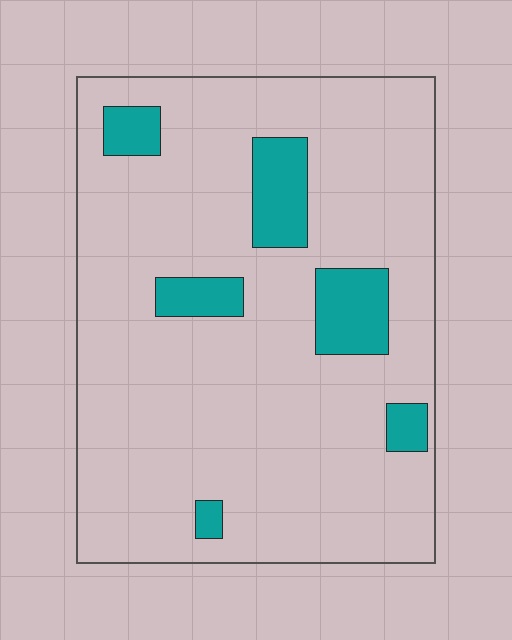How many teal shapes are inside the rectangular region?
6.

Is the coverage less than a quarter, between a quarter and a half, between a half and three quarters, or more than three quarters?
Less than a quarter.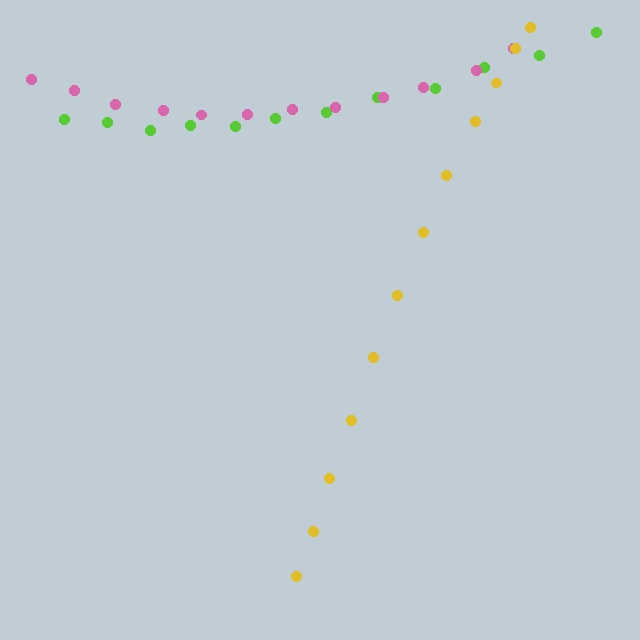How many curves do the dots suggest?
There are 3 distinct paths.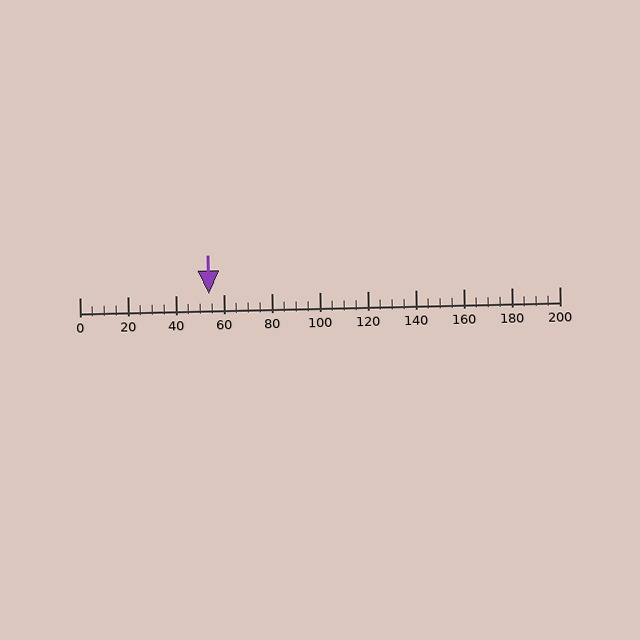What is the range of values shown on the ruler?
The ruler shows values from 0 to 200.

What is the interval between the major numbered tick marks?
The major tick marks are spaced 20 units apart.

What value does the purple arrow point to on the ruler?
The purple arrow points to approximately 54.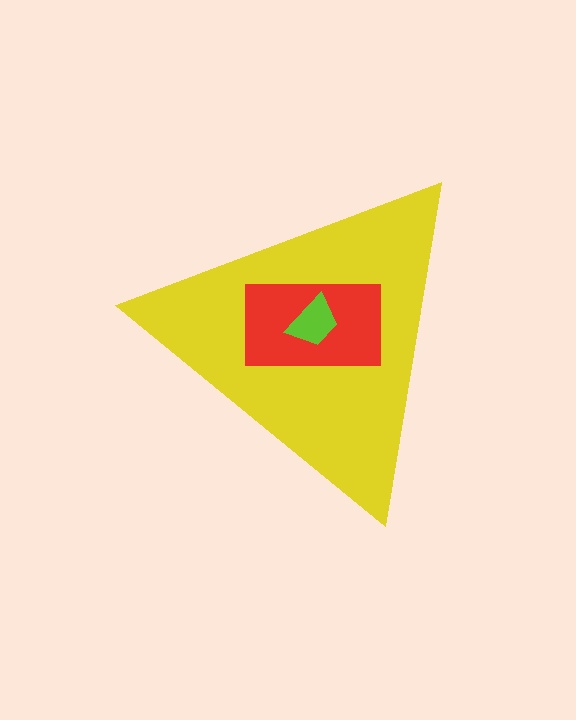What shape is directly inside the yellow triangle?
The red rectangle.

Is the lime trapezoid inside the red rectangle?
Yes.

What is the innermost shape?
The lime trapezoid.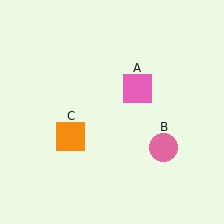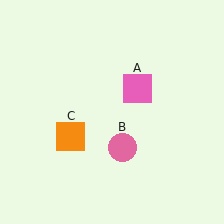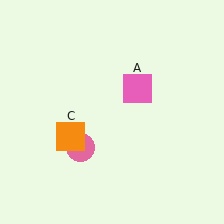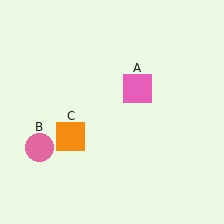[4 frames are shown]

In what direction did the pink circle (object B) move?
The pink circle (object B) moved left.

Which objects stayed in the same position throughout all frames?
Pink square (object A) and orange square (object C) remained stationary.